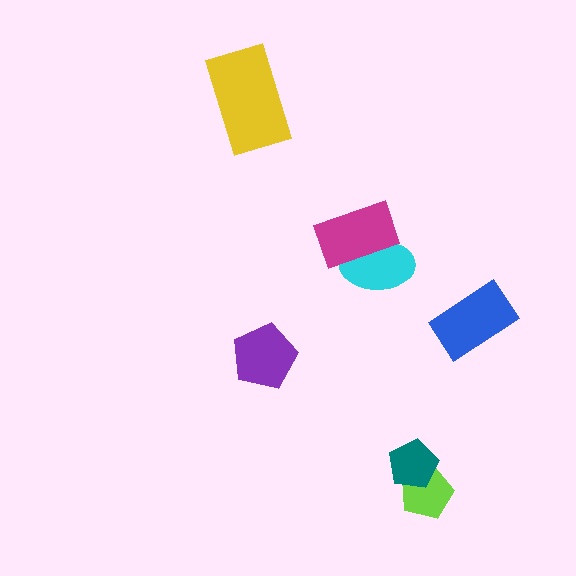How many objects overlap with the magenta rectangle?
1 object overlaps with the magenta rectangle.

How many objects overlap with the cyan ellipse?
1 object overlaps with the cyan ellipse.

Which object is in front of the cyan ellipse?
The magenta rectangle is in front of the cyan ellipse.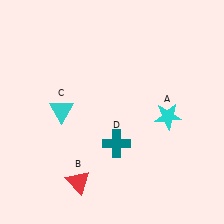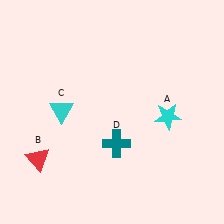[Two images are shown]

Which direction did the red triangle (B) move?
The red triangle (B) moved left.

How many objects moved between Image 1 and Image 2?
1 object moved between the two images.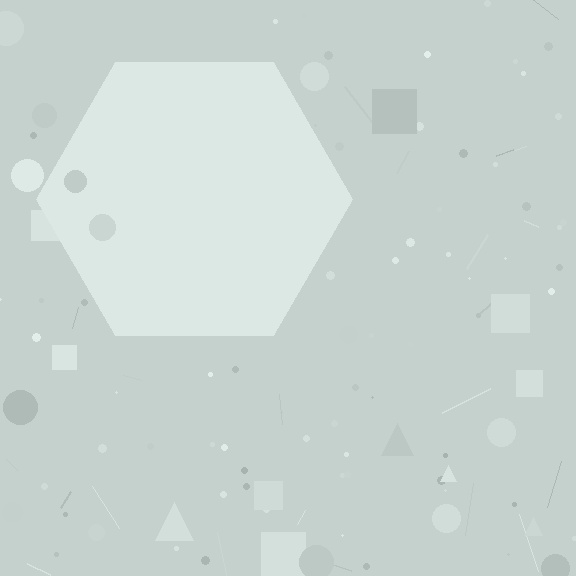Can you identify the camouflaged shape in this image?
The camouflaged shape is a hexagon.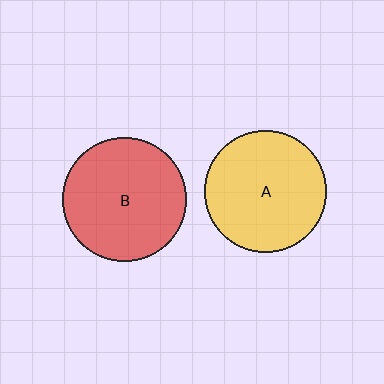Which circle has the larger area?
Circle B (red).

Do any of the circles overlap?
No, none of the circles overlap.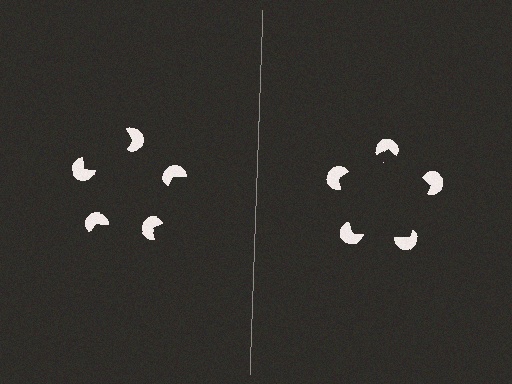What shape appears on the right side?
An illusory pentagon.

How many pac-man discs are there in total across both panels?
10 — 5 on each side.